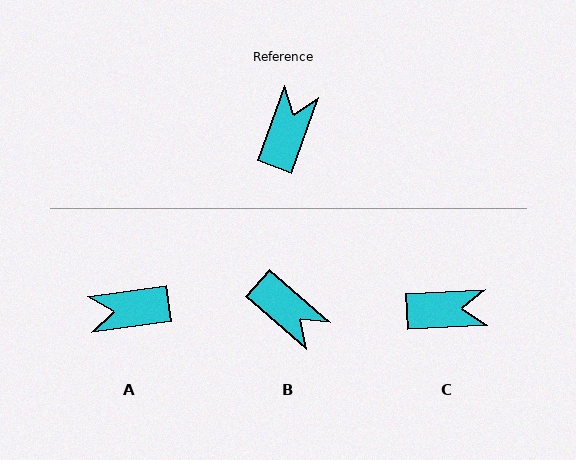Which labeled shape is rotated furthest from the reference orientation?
A, about 117 degrees away.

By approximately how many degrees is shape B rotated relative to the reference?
Approximately 112 degrees clockwise.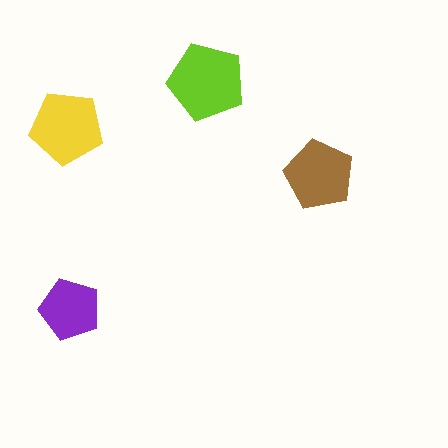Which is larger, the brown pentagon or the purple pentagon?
The brown one.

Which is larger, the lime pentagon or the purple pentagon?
The lime one.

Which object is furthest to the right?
The brown pentagon is rightmost.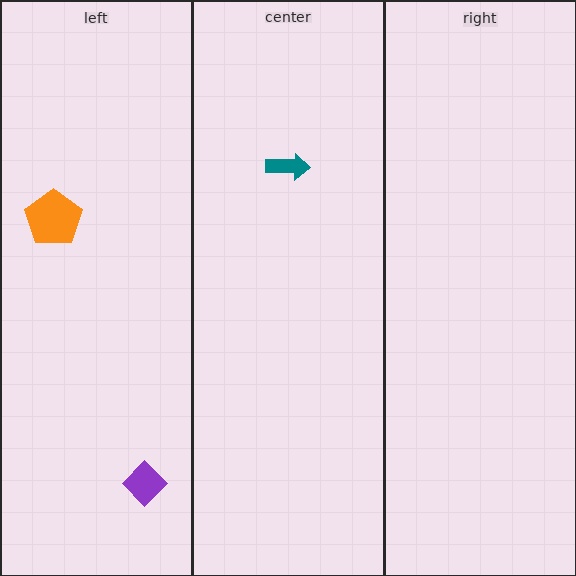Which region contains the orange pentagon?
The left region.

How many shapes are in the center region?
1.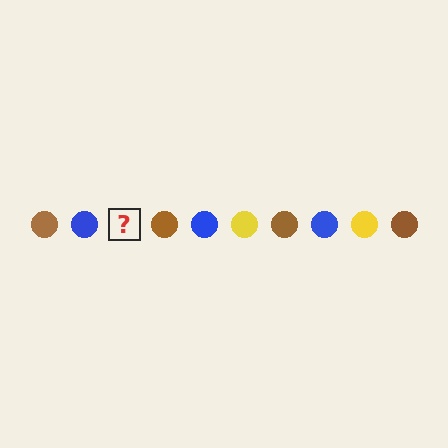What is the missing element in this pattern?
The missing element is a yellow circle.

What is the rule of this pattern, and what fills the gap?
The rule is that the pattern cycles through brown, blue, yellow circles. The gap should be filled with a yellow circle.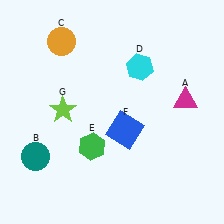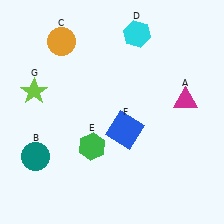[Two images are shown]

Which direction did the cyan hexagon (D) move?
The cyan hexagon (D) moved up.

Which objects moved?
The objects that moved are: the cyan hexagon (D), the lime star (G).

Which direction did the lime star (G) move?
The lime star (G) moved left.